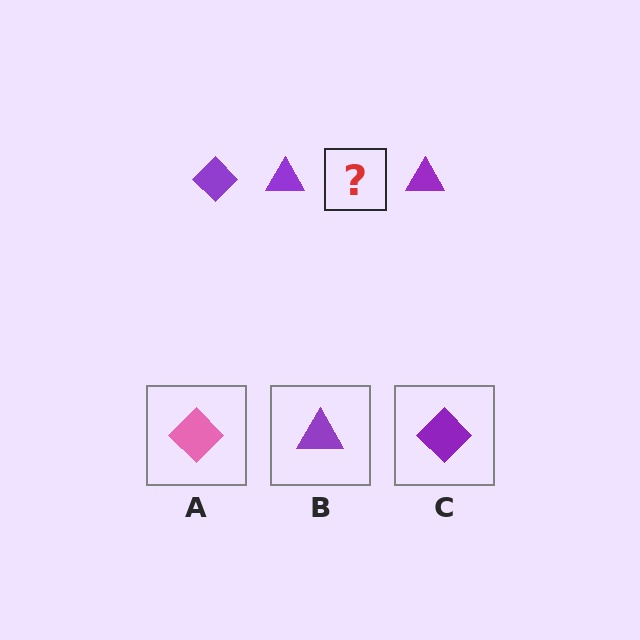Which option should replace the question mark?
Option C.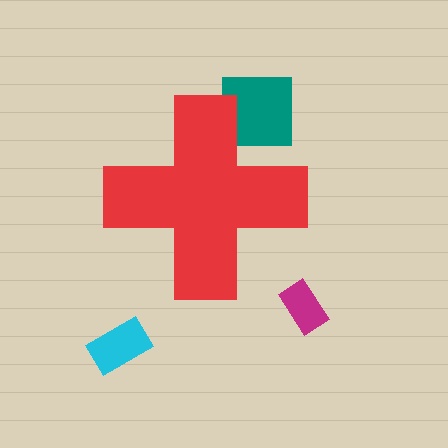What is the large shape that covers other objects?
A red cross.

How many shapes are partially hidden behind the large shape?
1 shape is partially hidden.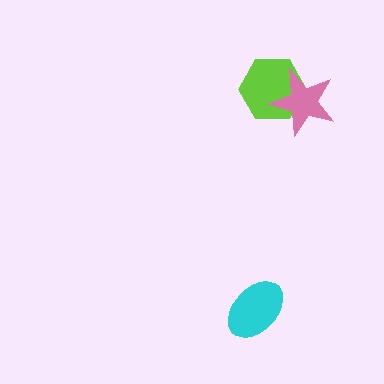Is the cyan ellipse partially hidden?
No, no other shape covers it.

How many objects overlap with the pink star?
1 object overlaps with the pink star.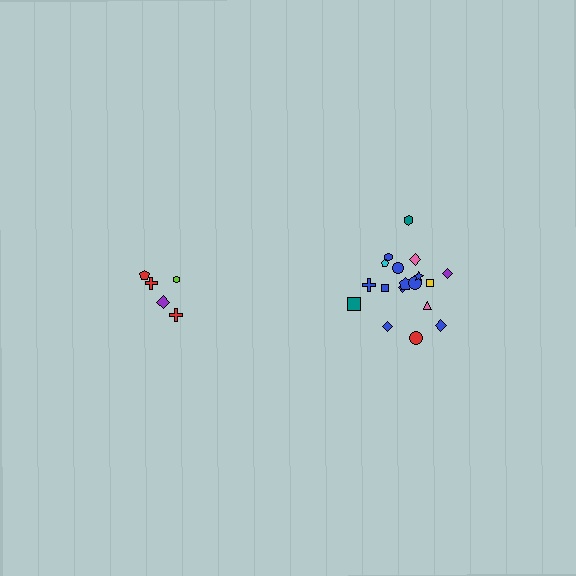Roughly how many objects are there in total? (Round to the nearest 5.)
Roughly 25 objects in total.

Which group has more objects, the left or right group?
The right group.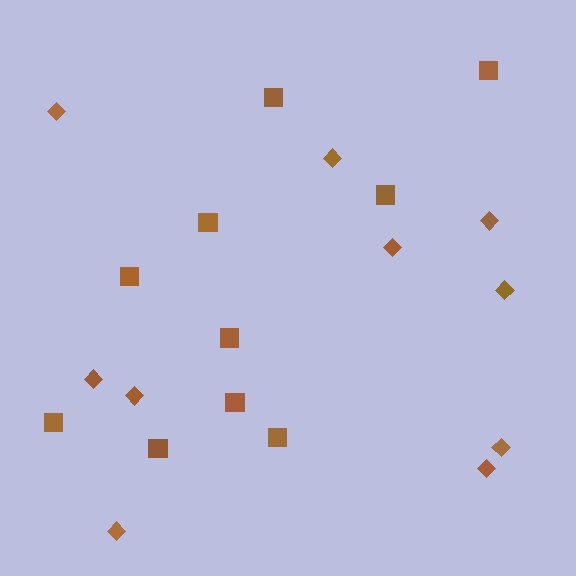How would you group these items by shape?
There are 2 groups: one group of diamonds (10) and one group of squares (10).